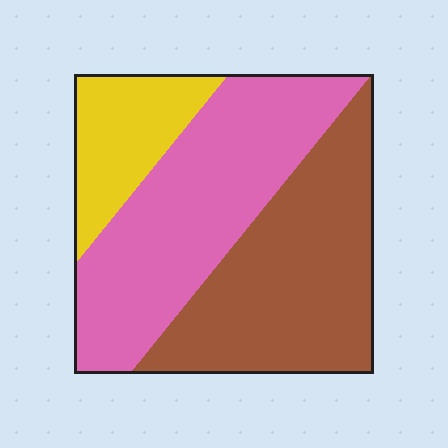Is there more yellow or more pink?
Pink.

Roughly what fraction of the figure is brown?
Brown covers roughly 40% of the figure.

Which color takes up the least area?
Yellow, at roughly 15%.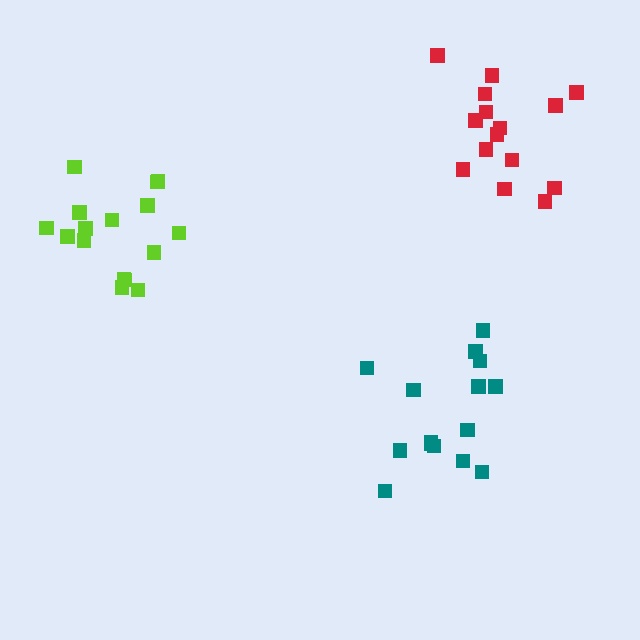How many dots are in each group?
Group 1: 15 dots, Group 2: 15 dots, Group 3: 16 dots (46 total).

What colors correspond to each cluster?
The clusters are colored: red, teal, lime.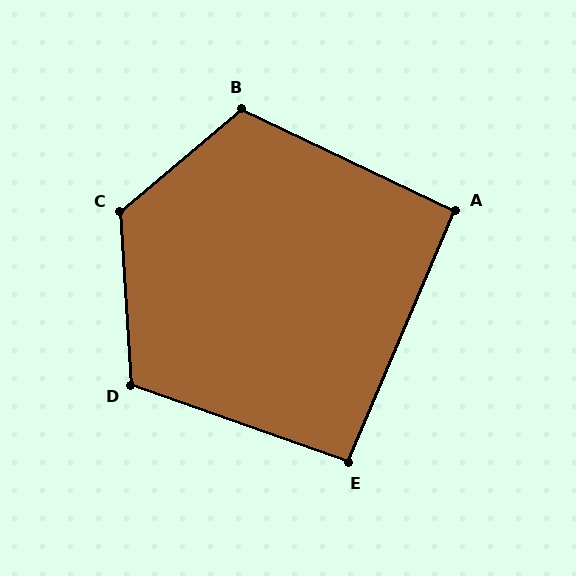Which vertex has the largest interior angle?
C, at approximately 126 degrees.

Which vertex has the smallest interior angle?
A, at approximately 92 degrees.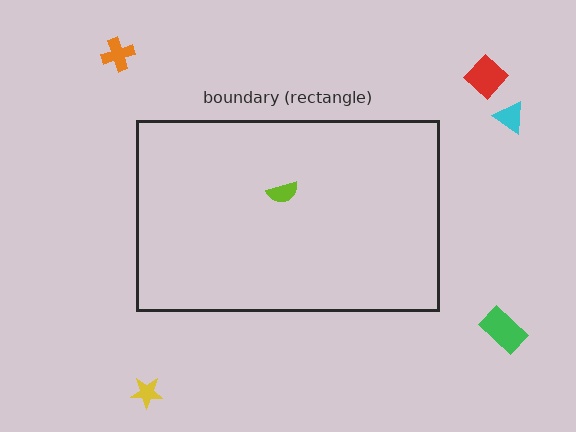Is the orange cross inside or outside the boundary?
Outside.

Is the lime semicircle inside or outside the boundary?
Inside.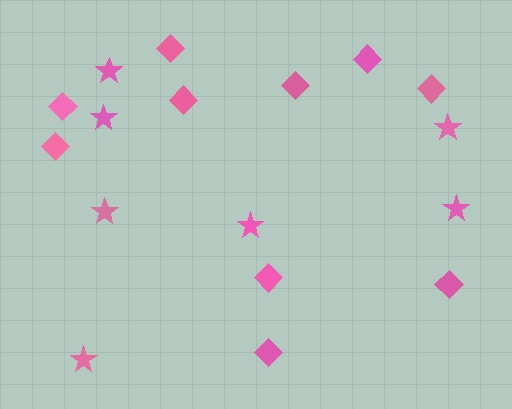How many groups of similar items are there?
There are 2 groups: one group of stars (7) and one group of diamonds (10).